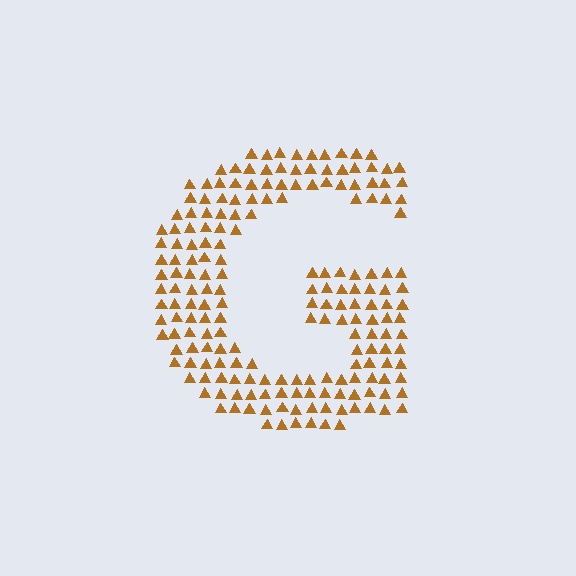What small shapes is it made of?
It is made of small triangles.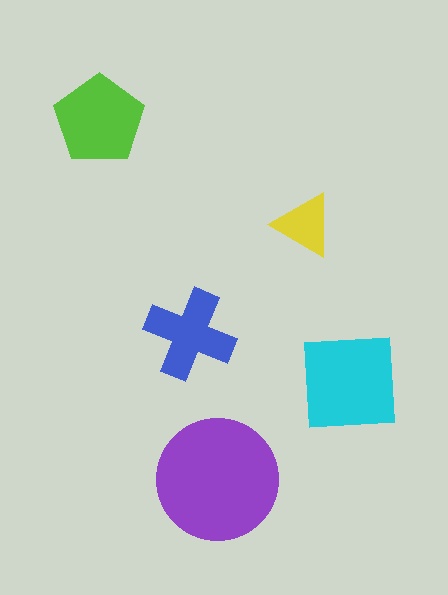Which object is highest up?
The lime pentagon is topmost.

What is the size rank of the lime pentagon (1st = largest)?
3rd.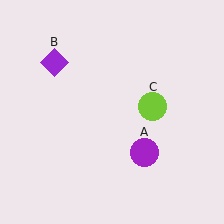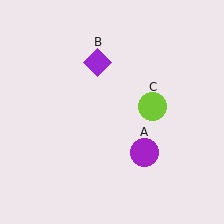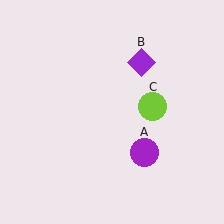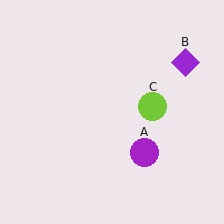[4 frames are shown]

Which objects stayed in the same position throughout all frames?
Purple circle (object A) and lime circle (object C) remained stationary.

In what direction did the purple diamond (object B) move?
The purple diamond (object B) moved right.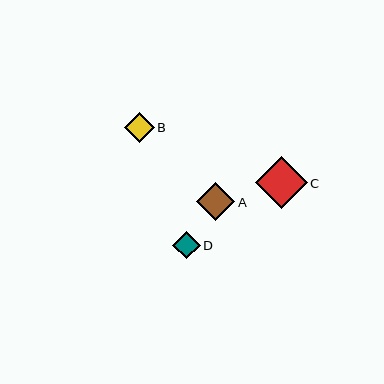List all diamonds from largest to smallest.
From largest to smallest: C, A, B, D.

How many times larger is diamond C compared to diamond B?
Diamond C is approximately 1.8 times the size of diamond B.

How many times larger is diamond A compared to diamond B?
Diamond A is approximately 1.3 times the size of diamond B.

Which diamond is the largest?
Diamond C is the largest with a size of approximately 52 pixels.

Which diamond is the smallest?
Diamond D is the smallest with a size of approximately 27 pixels.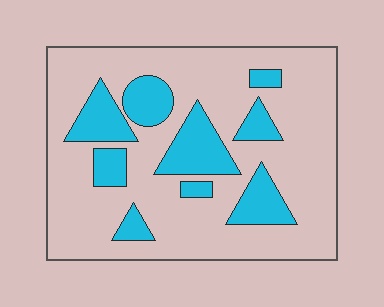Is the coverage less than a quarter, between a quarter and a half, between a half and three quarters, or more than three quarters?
Less than a quarter.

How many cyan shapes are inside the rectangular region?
9.